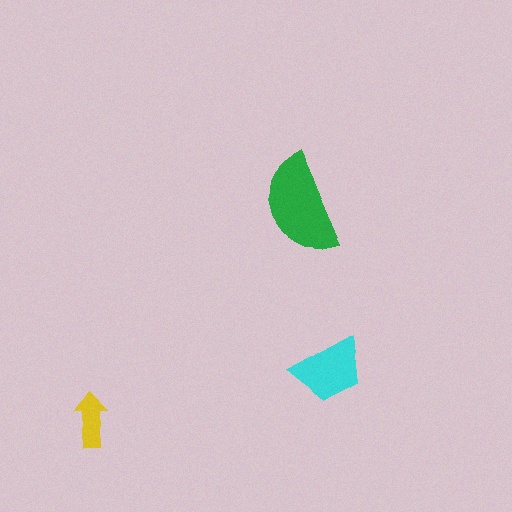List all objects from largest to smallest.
The green semicircle, the cyan trapezoid, the yellow arrow.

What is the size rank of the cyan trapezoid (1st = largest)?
2nd.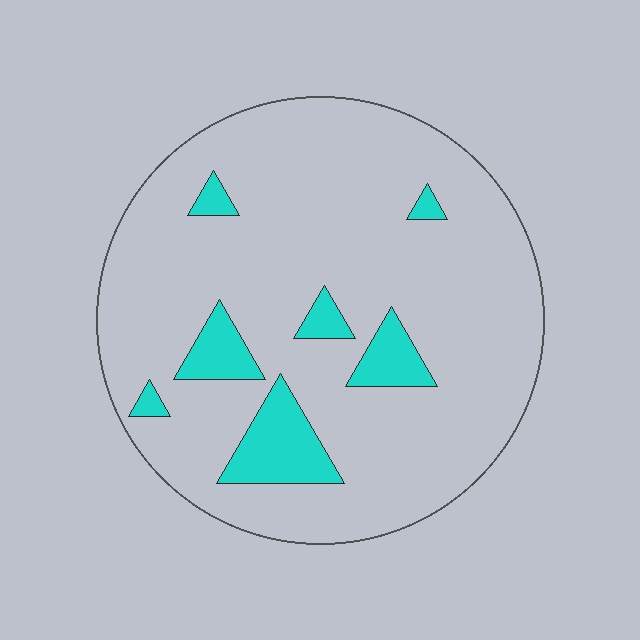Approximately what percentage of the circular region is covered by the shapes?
Approximately 10%.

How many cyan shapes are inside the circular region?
7.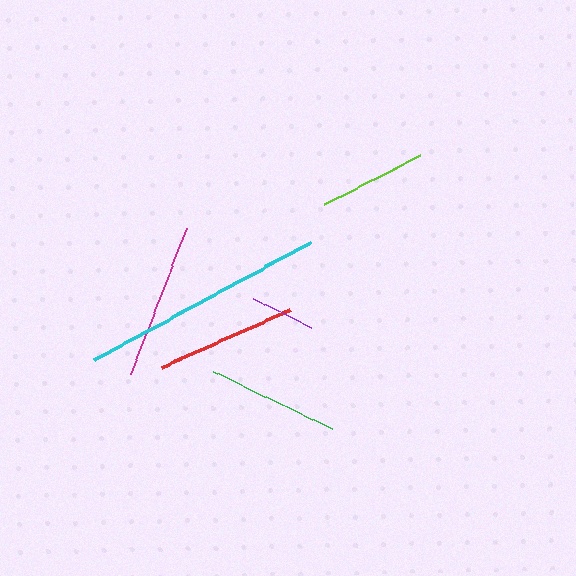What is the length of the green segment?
The green segment is approximately 132 pixels long.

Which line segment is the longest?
The cyan line is the longest at approximately 247 pixels.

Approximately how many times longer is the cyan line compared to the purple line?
The cyan line is approximately 3.8 times the length of the purple line.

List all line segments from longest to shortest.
From longest to shortest: cyan, magenta, red, green, lime, purple.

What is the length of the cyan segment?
The cyan segment is approximately 247 pixels long.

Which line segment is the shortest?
The purple line is the shortest at approximately 65 pixels.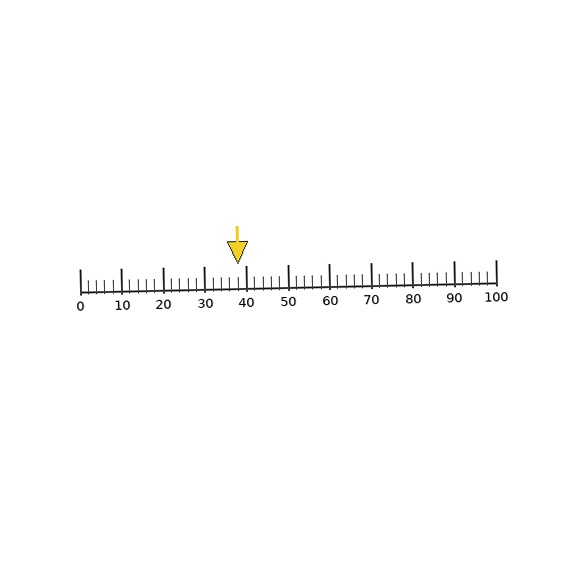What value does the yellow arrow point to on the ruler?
The yellow arrow points to approximately 38.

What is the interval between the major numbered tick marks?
The major tick marks are spaced 10 units apart.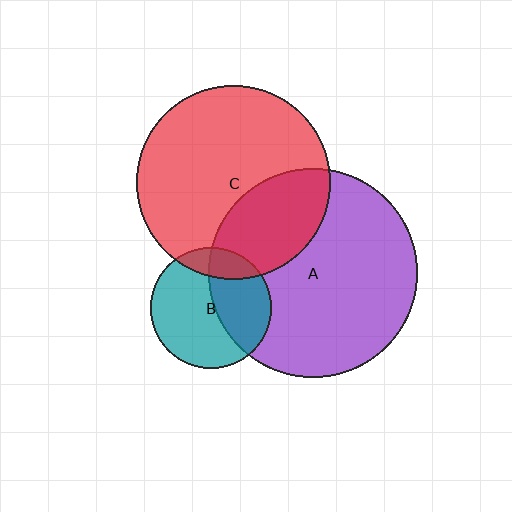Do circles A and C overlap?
Yes.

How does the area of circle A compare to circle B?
Approximately 3.0 times.